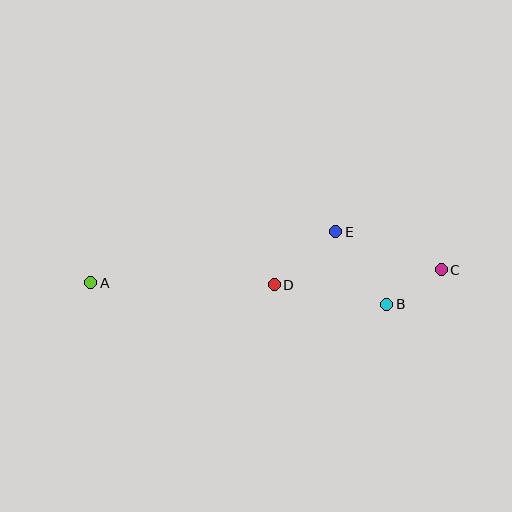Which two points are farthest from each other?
Points A and C are farthest from each other.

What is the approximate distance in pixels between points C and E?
The distance between C and E is approximately 112 pixels.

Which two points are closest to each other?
Points B and C are closest to each other.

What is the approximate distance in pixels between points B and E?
The distance between B and E is approximately 89 pixels.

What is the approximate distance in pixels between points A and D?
The distance between A and D is approximately 184 pixels.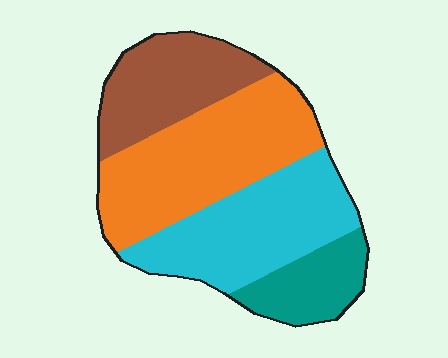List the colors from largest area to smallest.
From largest to smallest: orange, cyan, brown, teal.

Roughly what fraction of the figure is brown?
Brown covers 21% of the figure.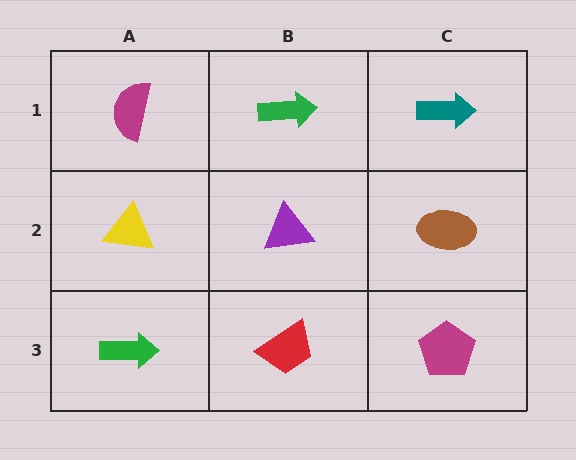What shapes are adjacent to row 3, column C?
A brown ellipse (row 2, column C), a red trapezoid (row 3, column B).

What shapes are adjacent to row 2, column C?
A teal arrow (row 1, column C), a magenta pentagon (row 3, column C), a purple triangle (row 2, column B).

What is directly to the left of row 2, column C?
A purple triangle.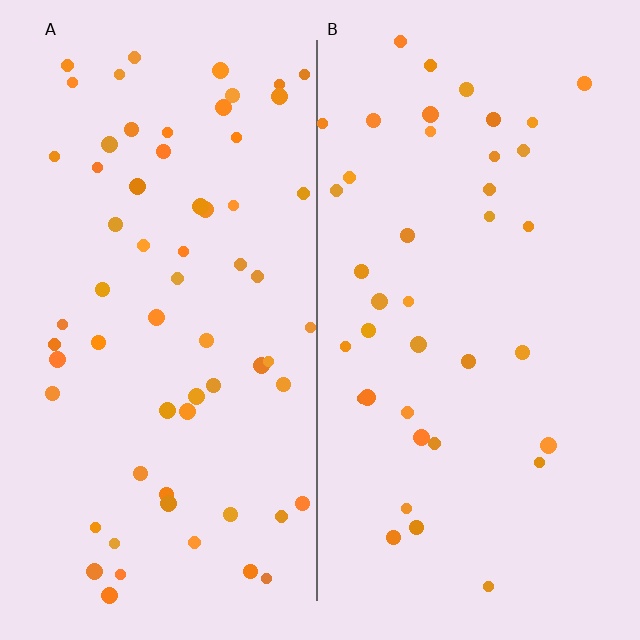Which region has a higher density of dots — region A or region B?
A (the left).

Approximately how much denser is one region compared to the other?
Approximately 1.6× — region A over region B.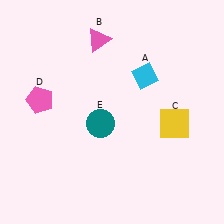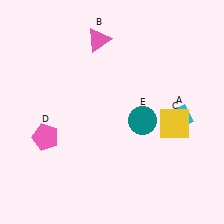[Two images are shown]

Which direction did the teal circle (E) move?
The teal circle (E) moved right.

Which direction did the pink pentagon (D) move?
The pink pentagon (D) moved down.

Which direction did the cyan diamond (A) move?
The cyan diamond (A) moved down.